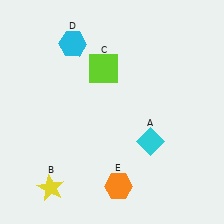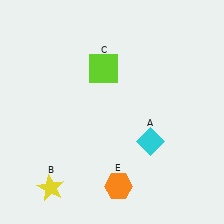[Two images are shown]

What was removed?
The cyan hexagon (D) was removed in Image 2.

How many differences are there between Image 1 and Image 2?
There is 1 difference between the two images.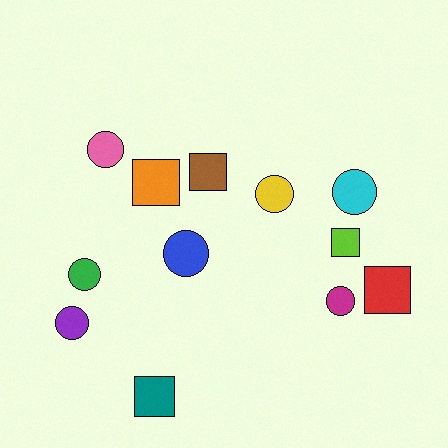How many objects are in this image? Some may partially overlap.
There are 12 objects.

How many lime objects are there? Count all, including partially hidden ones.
There is 1 lime object.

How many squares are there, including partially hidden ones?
There are 5 squares.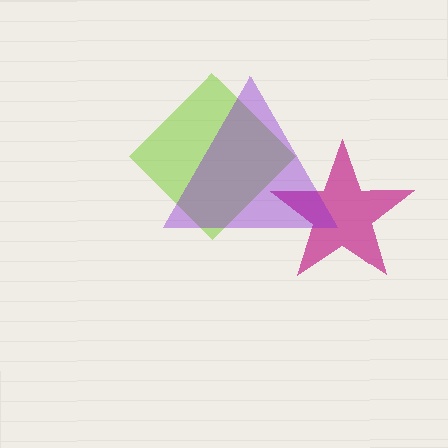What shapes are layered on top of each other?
The layered shapes are: a magenta star, a lime diamond, a purple triangle.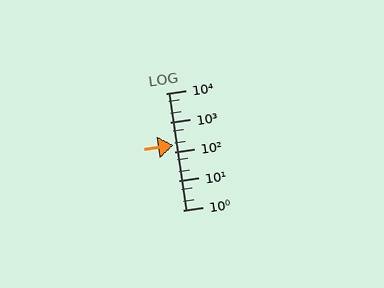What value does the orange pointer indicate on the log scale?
The pointer indicates approximately 170.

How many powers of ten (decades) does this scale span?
The scale spans 4 decades, from 1 to 10000.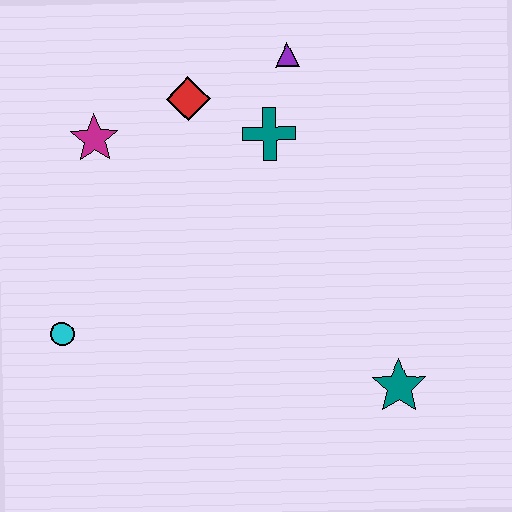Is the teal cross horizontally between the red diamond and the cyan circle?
No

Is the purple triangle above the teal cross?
Yes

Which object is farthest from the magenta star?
The teal star is farthest from the magenta star.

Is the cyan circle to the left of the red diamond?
Yes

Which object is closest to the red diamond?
The teal cross is closest to the red diamond.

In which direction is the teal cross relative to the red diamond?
The teal cross is to the right of the red diamond.